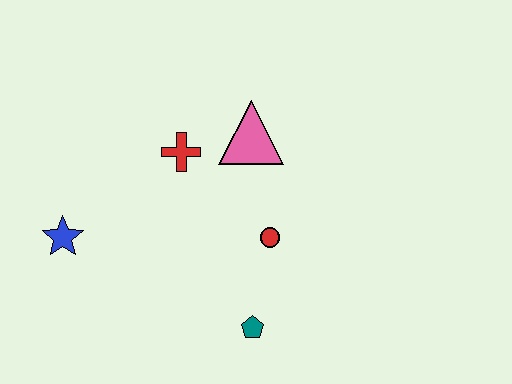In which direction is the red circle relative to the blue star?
The red circle is to the right of the blue star.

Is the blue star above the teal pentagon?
Yes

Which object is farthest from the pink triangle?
The blue star is farthest from the pink triangle.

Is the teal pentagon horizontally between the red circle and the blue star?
Yes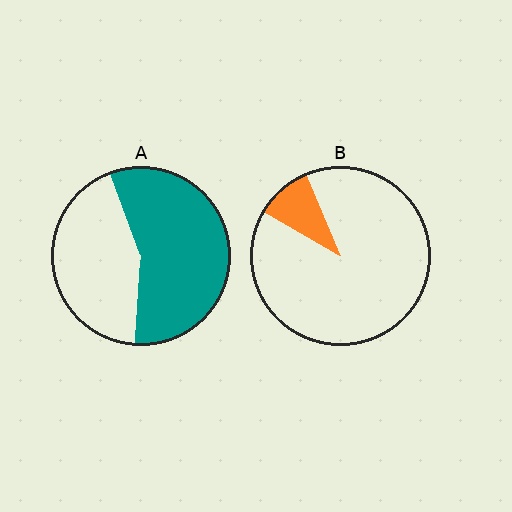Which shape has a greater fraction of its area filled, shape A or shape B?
Shape A.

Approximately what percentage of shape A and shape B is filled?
A is approximately 55% and B is approximately 10%.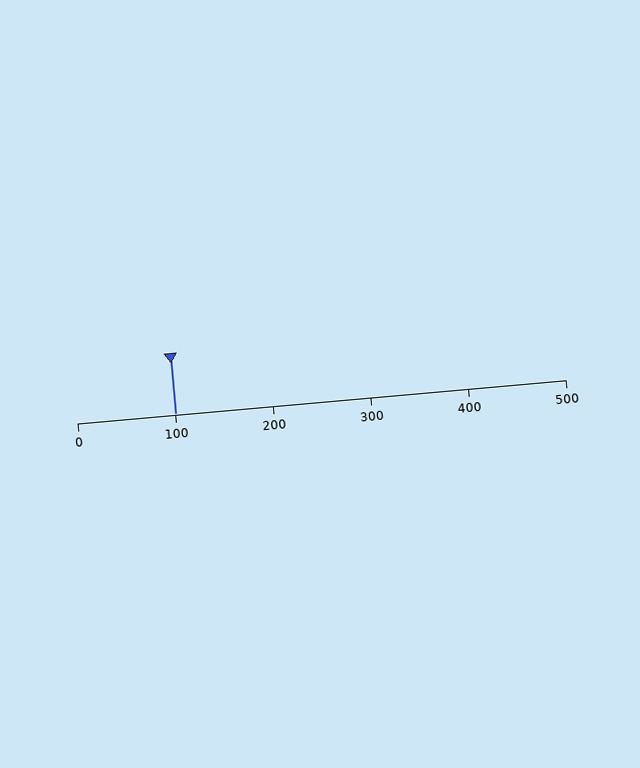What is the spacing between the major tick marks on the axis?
The major ticks are spaced 100 apart.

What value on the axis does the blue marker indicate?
The marker indicates approximately 100.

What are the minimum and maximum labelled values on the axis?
The axis runs from 0 to 500.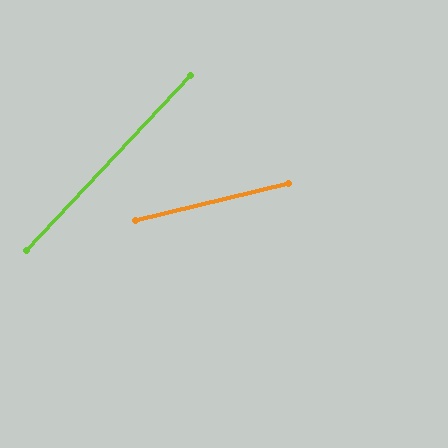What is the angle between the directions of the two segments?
Approximately 33 degrees.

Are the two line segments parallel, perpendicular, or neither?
Neither parallel nor perpendicular — they differ by about 33°.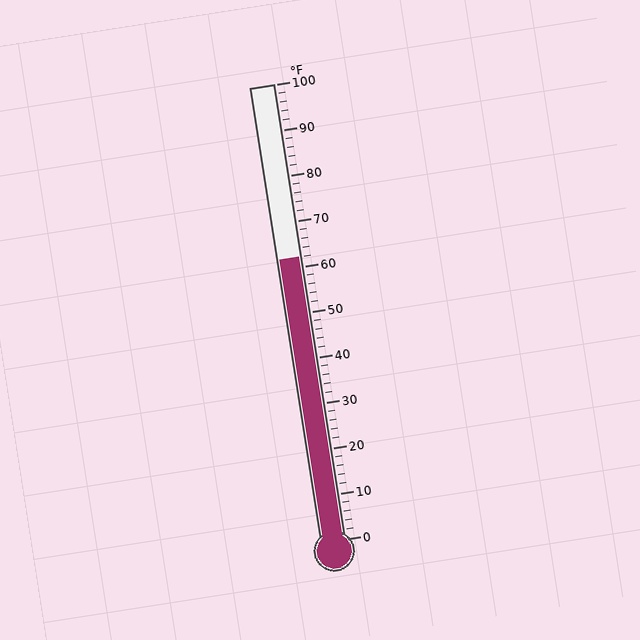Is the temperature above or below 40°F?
The temperature is above 40°F.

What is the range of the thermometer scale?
The thermometer scale ranges from 0°F to 100°F.